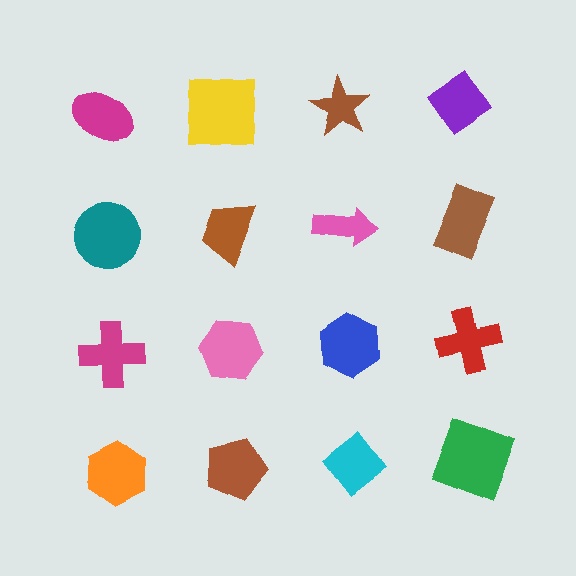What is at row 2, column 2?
A brown trapezoid.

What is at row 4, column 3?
A cyan diamond.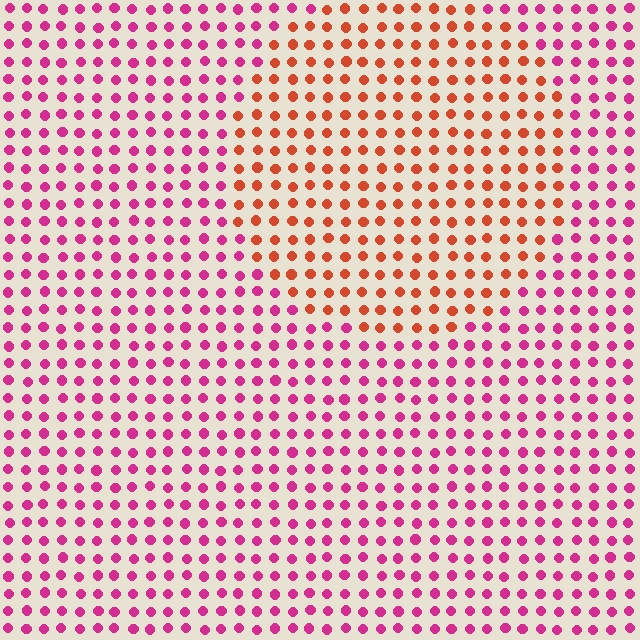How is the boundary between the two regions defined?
The boundary is defined purely by a slight shift in hue (about 46 degrees). Spacing, size, and orientation are identical on both sides.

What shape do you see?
I see a circle.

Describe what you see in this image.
The image is filled with small magenta elements in a uniform arrangement. A circle-shaped region is visible where the elements are tinted to a slightly different hue, forming a subtle color boundary.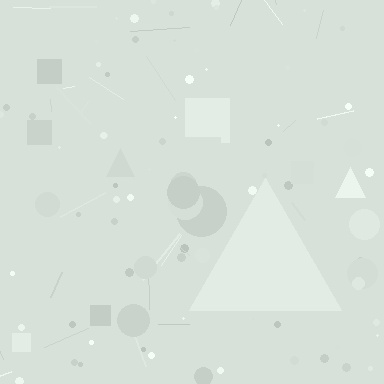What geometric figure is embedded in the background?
A triangle is embedded in the background.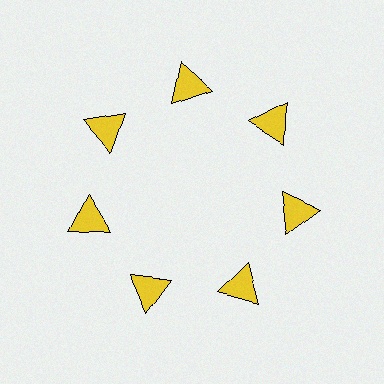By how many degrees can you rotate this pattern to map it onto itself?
The pattern maps onto itself every 51 degrees of rotation.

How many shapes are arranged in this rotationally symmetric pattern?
There are 7 shapes, arranged in 7 groups of 1.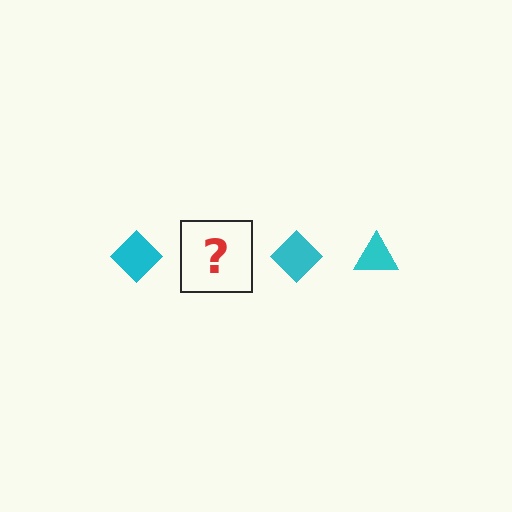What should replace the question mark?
The question mark should be replaced with a cyan triangle.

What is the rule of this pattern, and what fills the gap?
The rule is that the pattern cycles through diamond, triangle shapes in cyan. The gap should be filled with a cyan triangle.